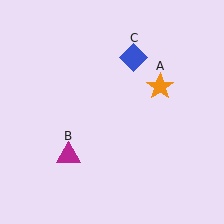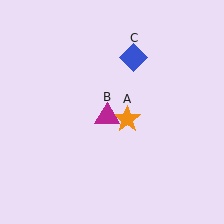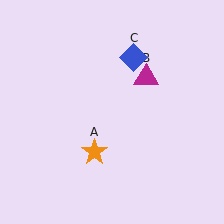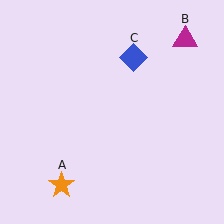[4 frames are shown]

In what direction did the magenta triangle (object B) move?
The magenta triangle (object B) moved up and to the right.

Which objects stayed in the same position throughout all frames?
Blue diamond (object C) remained stationary.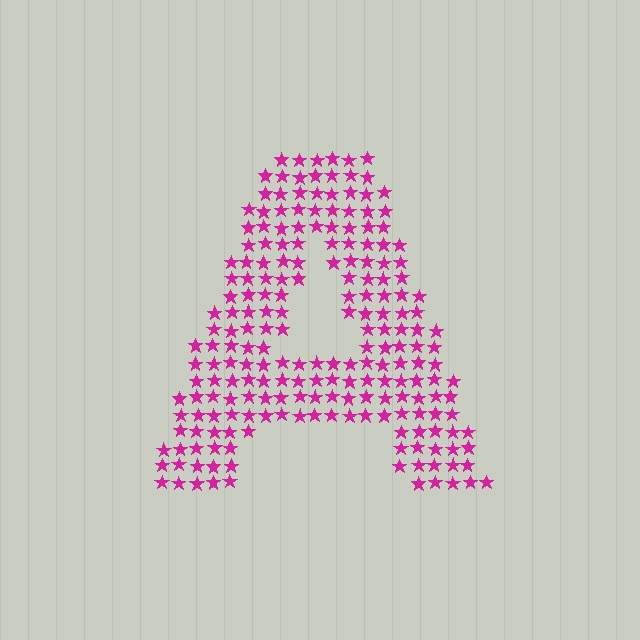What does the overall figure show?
The overall figure shows the letter A.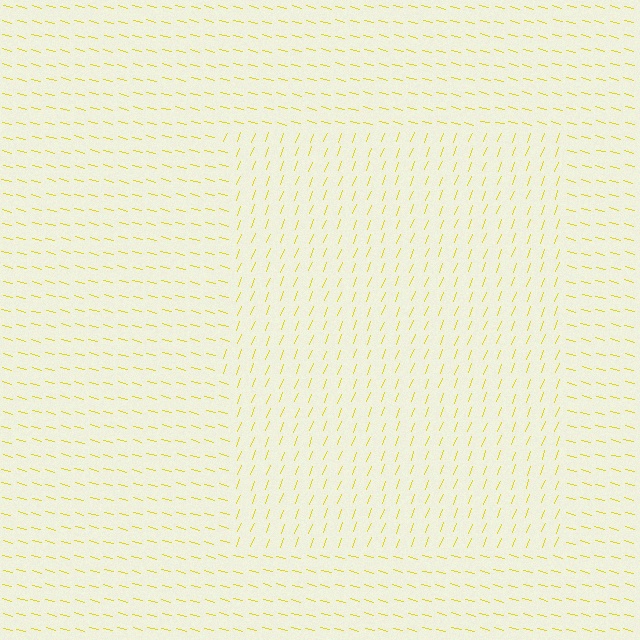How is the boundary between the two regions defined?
The boundary is defined purely by a change in line orientation (approximately 84 degrees difference). All lines are the same color and thickness.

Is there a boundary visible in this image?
Yes, there is a texture boundary formed by a change in line orientation.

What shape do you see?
I see a rectangle.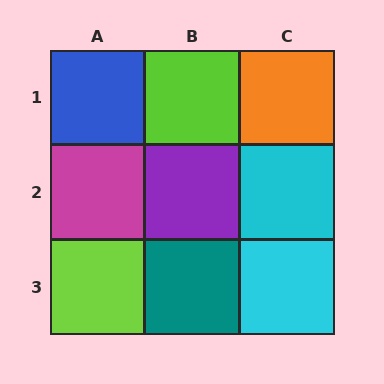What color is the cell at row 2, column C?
Cyan.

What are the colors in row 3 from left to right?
Lime, teal, cyan.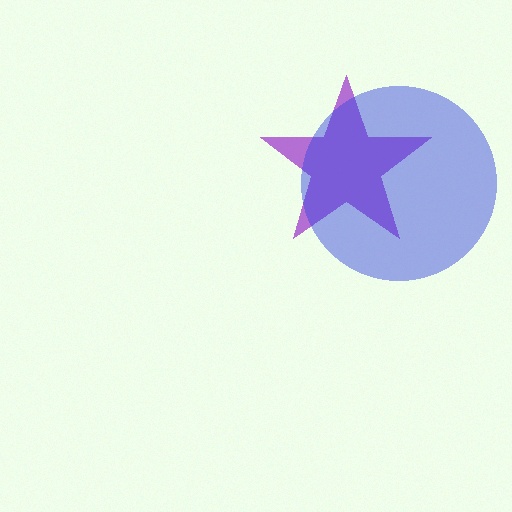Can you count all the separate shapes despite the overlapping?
Yes, there are 2 separate shapes.